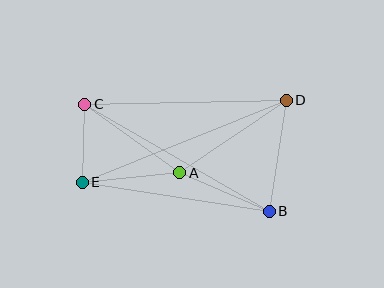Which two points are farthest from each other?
Points D and E are farthest from each other.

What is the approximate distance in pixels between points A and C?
The distance between A and C is approximately 117 pixels.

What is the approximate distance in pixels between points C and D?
The distance between C and D is approximately 201 pixels.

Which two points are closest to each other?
Points C and E are closest to each other.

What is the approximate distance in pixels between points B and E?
The distance between B and E is approximately 189 pixels.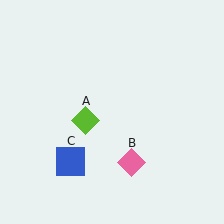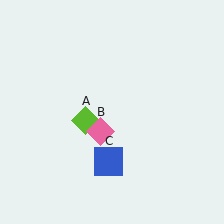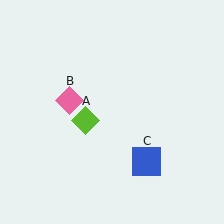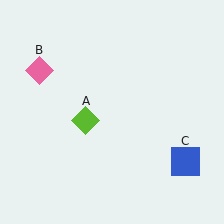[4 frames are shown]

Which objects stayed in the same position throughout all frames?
Lime diamond (object A) remained stationary.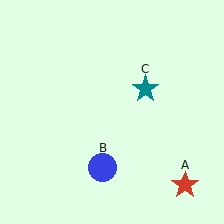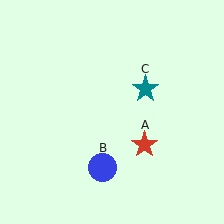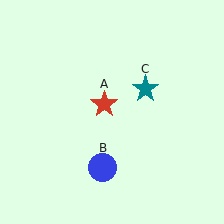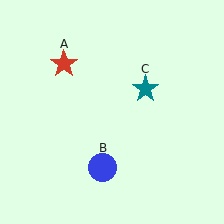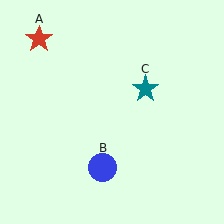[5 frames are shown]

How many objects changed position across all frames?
1 object changed position: red star (object A).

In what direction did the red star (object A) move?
The red star (object A) moved up and to the left.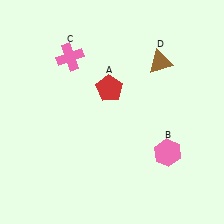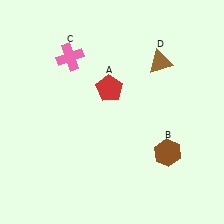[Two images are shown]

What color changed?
The hexagon (B) changed from pink in Image 1 to brown in Image 2.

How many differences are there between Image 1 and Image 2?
There is 1 difference between the two images.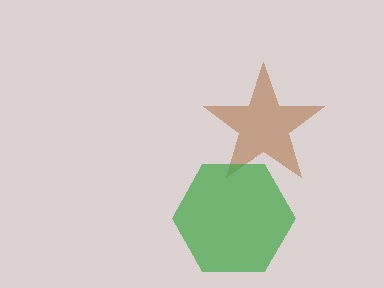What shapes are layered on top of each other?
The layered shapes are: a brown star, a green hexagon.